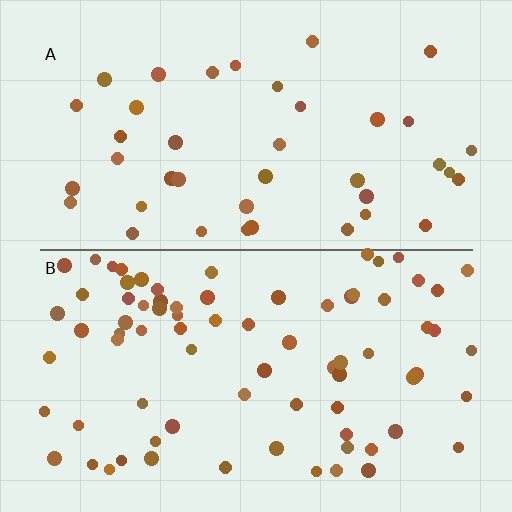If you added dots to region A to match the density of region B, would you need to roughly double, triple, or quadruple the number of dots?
Approximately double.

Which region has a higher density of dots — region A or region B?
B (the bottom).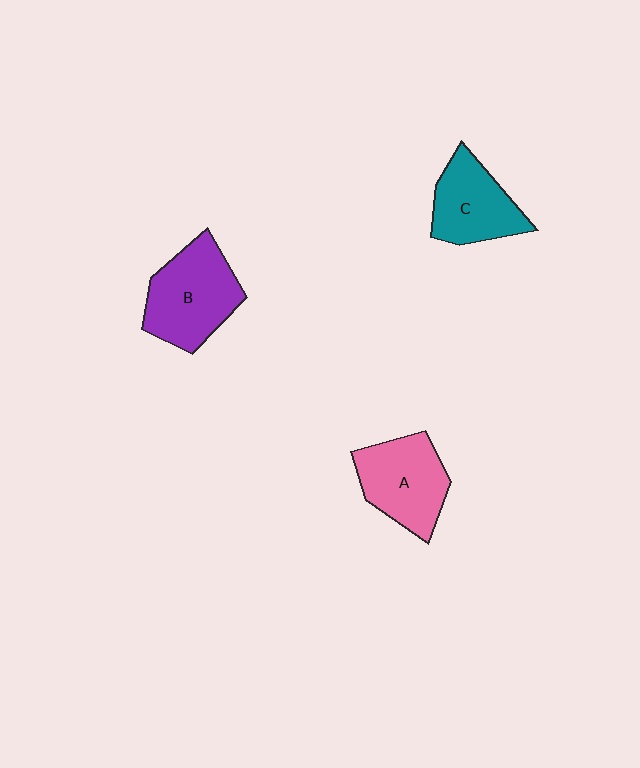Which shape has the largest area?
Shape B (purple).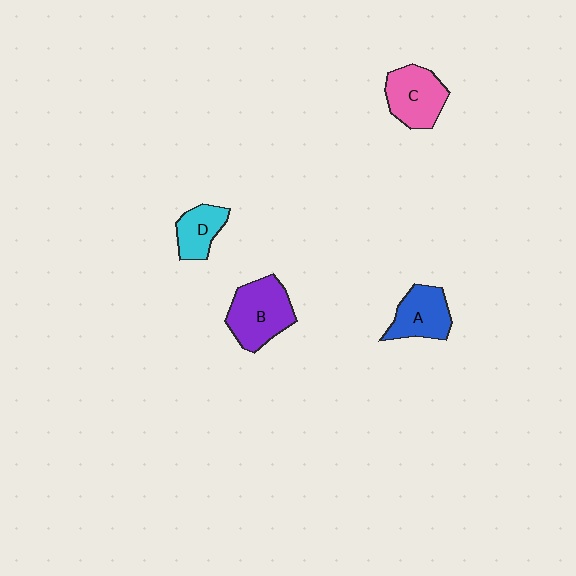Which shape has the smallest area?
Shape D (cyan).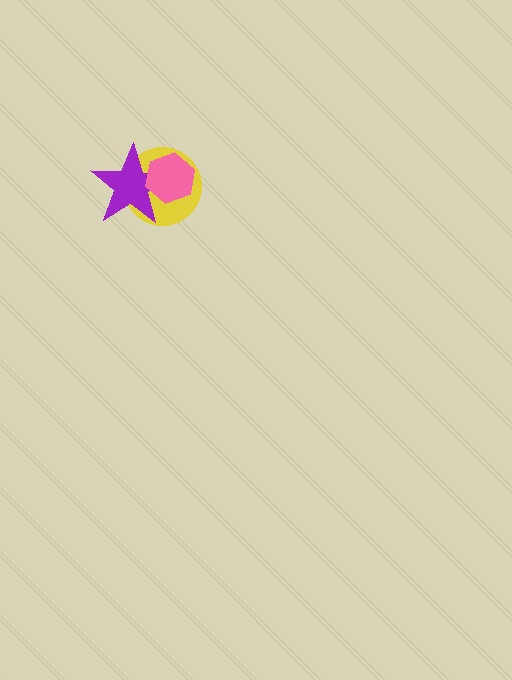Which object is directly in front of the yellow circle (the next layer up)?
The purple star is directly in front of the yellow circle.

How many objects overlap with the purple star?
2 objects overlap with the purple star.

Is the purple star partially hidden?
Yes, it is partially covered by another shape.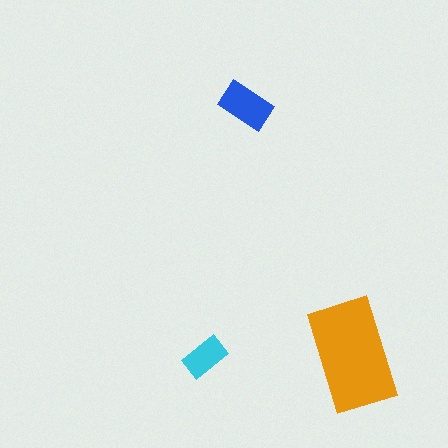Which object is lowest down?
The cyan rectangle is bottommost.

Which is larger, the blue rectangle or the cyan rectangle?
The blue one.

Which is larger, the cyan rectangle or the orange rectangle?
The orange one.